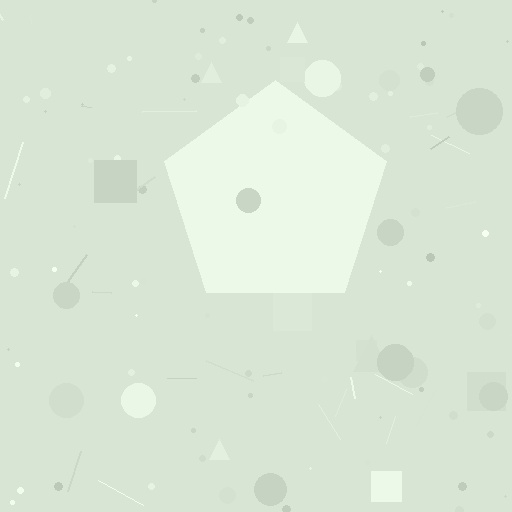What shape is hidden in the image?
A pentagon is hidden in the image.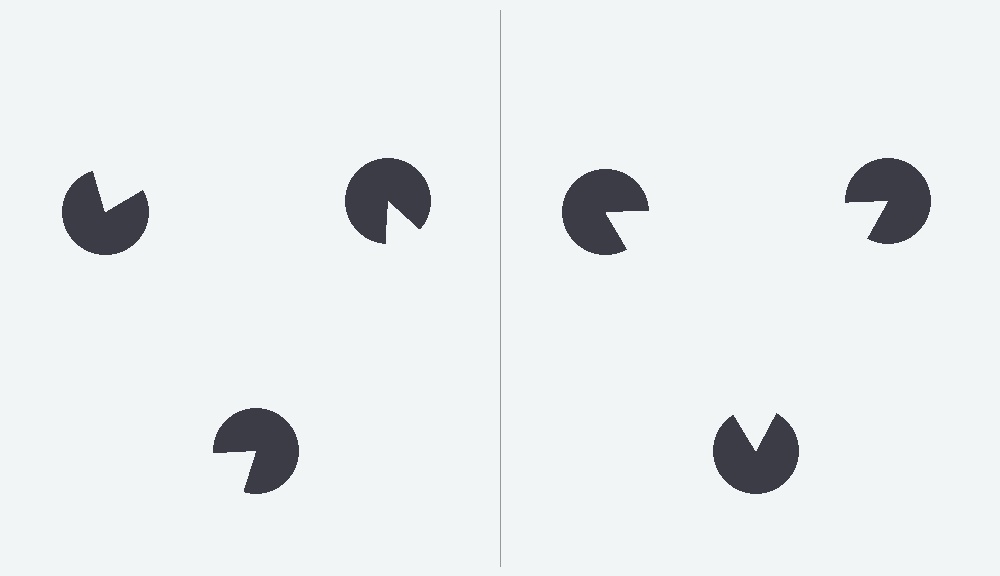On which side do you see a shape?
An illusory triangle appears on the right side. On the left side the wedge cuts are rotated, so no coherent shape forms.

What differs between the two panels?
The pac-man discs are positioned identically on both sides; only the wedge orientations differ. On the right they align to a triangle; on the left they are misaligned.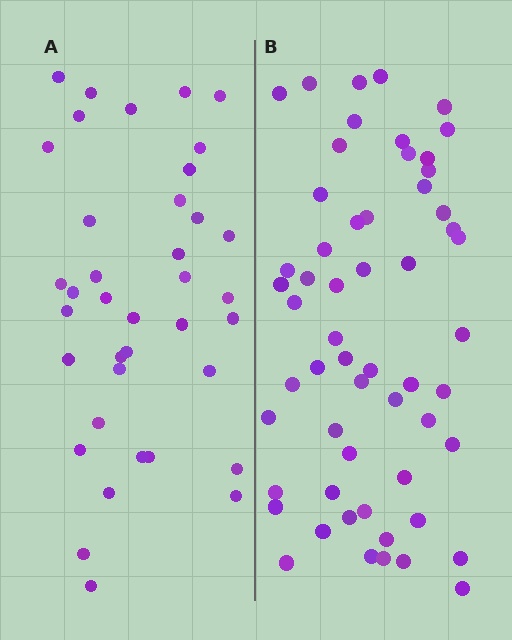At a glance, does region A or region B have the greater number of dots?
Region B (the right region) has more dots.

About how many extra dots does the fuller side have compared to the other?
Region B has approximately 20 more dots than region A.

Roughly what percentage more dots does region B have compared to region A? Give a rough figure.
About 50% more.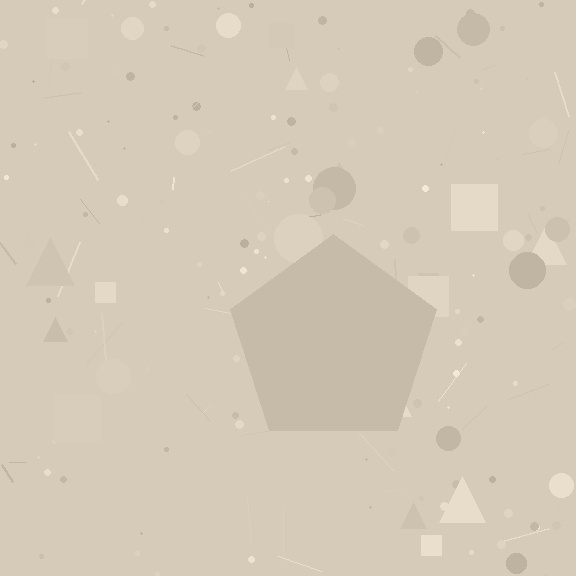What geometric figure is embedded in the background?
A pentagon is embedded in the background.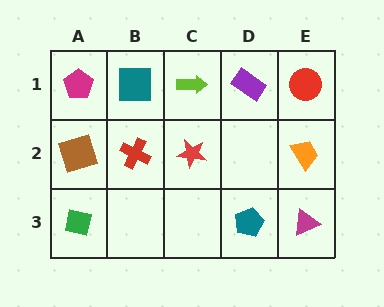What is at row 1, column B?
A teal square.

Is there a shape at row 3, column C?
No, that cell is empty.